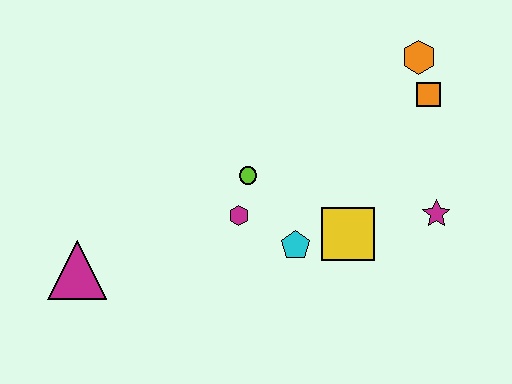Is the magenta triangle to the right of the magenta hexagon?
No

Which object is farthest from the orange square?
The magenta triangle is farthest from the orange square.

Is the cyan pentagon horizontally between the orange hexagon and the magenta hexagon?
Yes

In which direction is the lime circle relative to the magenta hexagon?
The lime circle is above the magenta hexagon.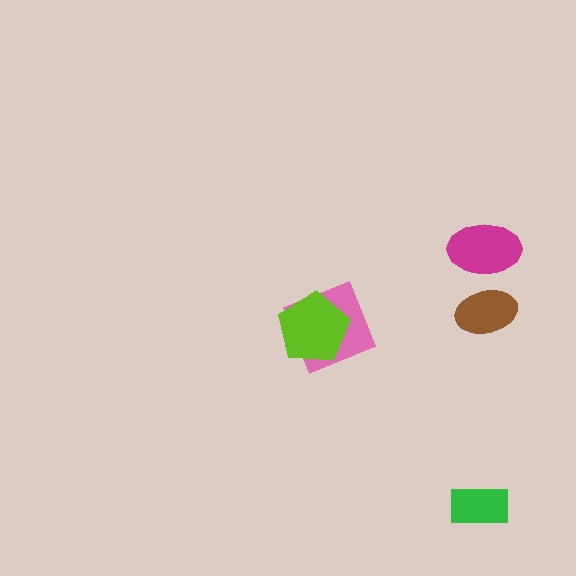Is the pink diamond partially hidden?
Yes, it is partially covered by another shape.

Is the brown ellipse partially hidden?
No, no other shape covers it.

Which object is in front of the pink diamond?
The lime pentagon is in front of the pink diamond.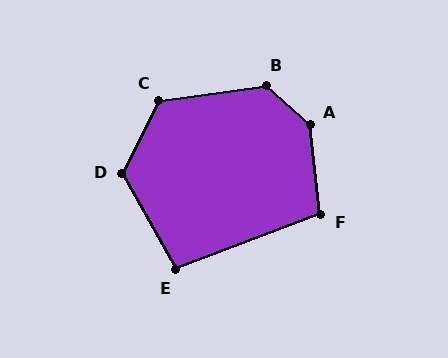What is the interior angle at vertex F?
Approximately 105 degrees (obtuse).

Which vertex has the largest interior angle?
A, at approximately 137 degrees.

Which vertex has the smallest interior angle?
E, at approximately 99 degrees.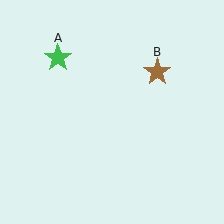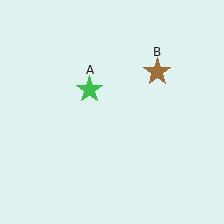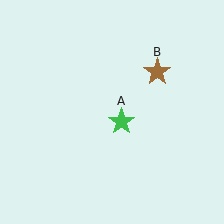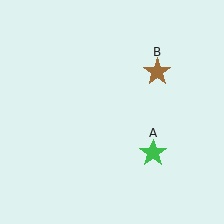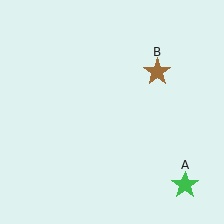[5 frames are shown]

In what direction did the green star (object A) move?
The green star (object A) moved down and to the right.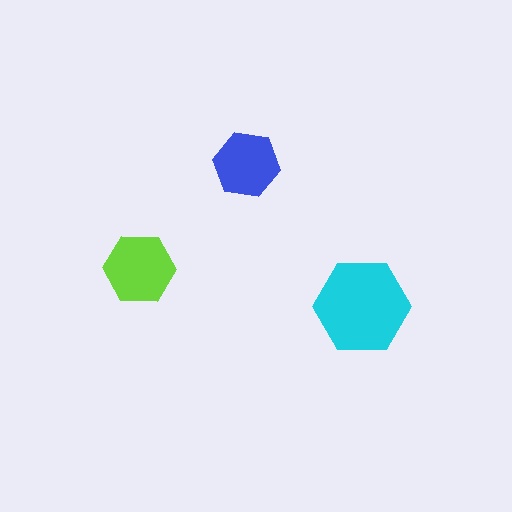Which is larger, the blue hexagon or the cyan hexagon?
The cyan one.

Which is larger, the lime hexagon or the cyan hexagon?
The cyan one.